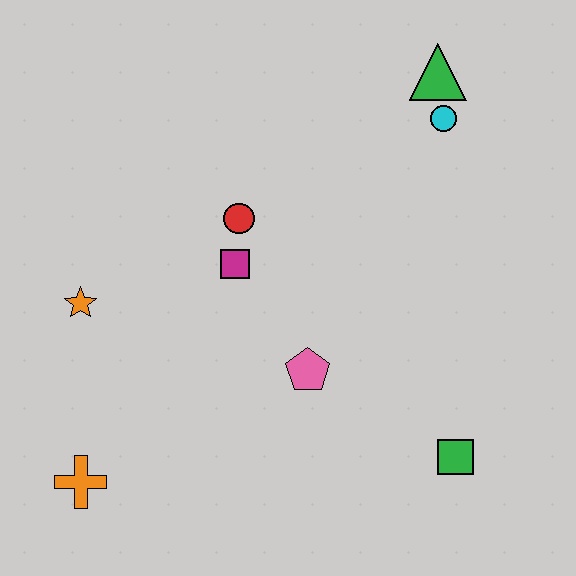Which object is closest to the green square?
The pink pentagon is closest to the green square.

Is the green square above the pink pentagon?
No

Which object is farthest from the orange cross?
The green triangle is farthest from the orange cross.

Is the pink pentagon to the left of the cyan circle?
Yes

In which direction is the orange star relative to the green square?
The orange star is to the left of the green square.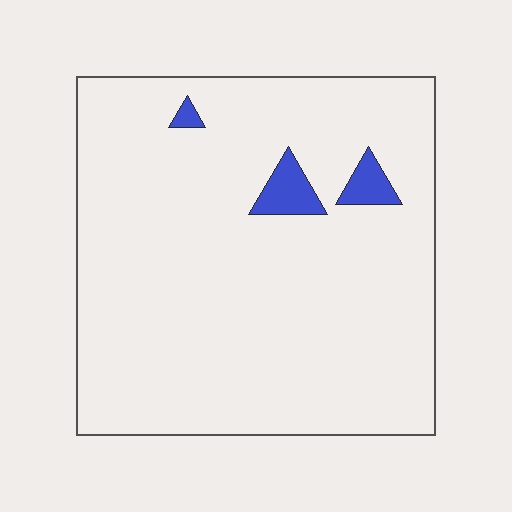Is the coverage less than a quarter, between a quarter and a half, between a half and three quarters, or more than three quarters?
Less than a quarter.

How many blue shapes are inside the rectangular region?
3.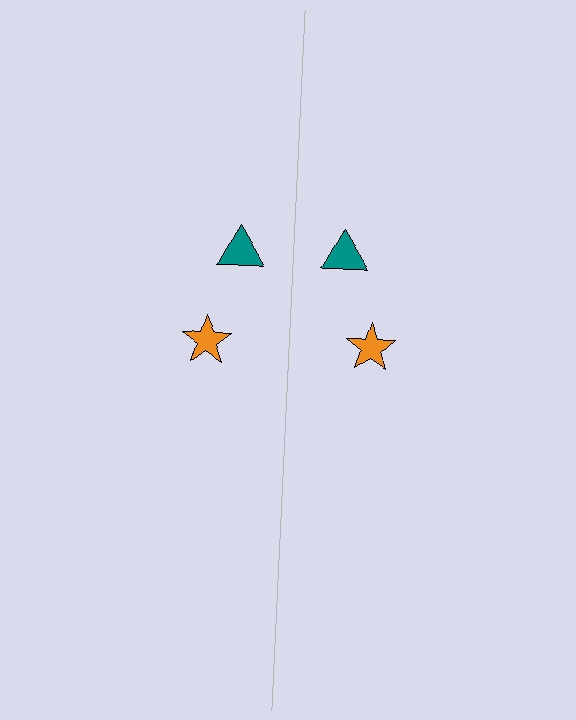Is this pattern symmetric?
Yes, this pattern has bilateral (reflection) symmetry.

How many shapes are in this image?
There are 4 shapes in this image.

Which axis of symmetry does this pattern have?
The pattern has a vertical axis of symmetry running through the center of the image.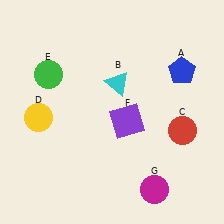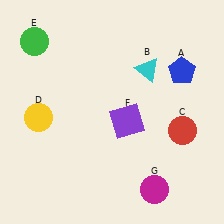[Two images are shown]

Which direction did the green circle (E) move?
The green circle (E) moved up.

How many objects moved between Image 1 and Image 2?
2 objects moved between the two images.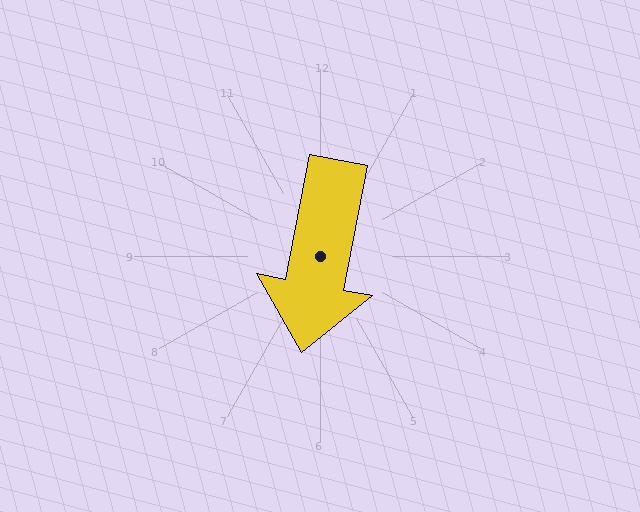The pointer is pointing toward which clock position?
Roughly 6 o'clock.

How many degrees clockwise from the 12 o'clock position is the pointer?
Approximately 191 degrees.